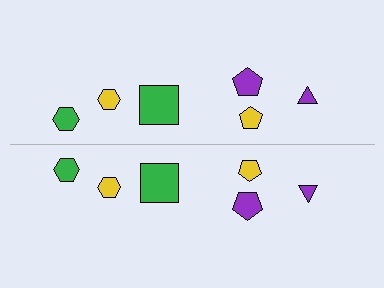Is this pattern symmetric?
Yes, this pattern has bilateral (reflection) symmetry.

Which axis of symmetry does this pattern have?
The pattern has a horizontal axis of symmetry running through the center of the image.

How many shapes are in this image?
There are 12 shapes in this image.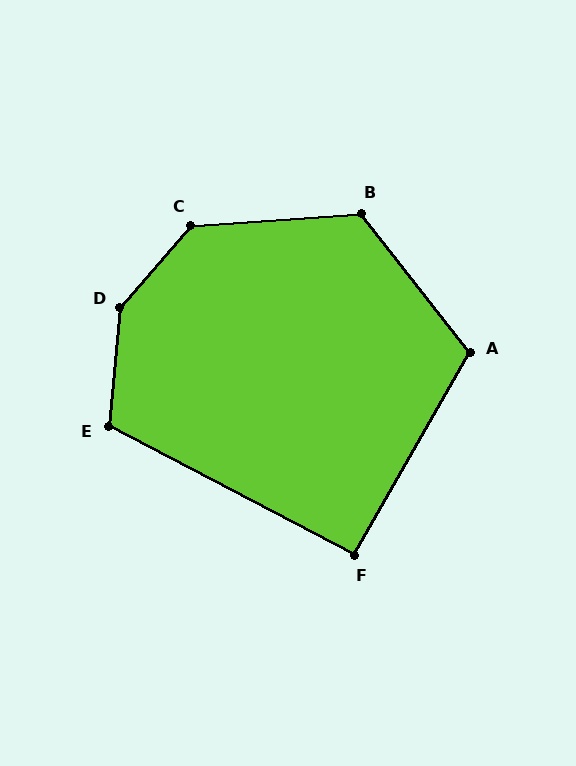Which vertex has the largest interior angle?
D, at approximately 144 degrees.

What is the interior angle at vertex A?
Approximately 112 degrees (obtuse).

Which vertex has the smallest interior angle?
F, at approximately 92 degrees.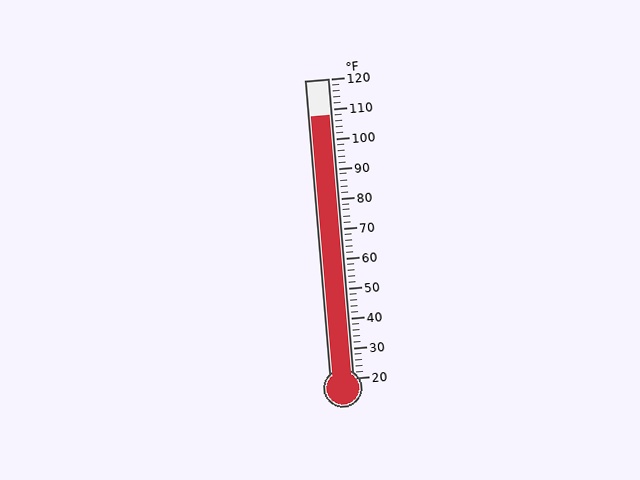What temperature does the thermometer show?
The thermometer shows approximately 108°F.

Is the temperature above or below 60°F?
The temperature is above 60°F.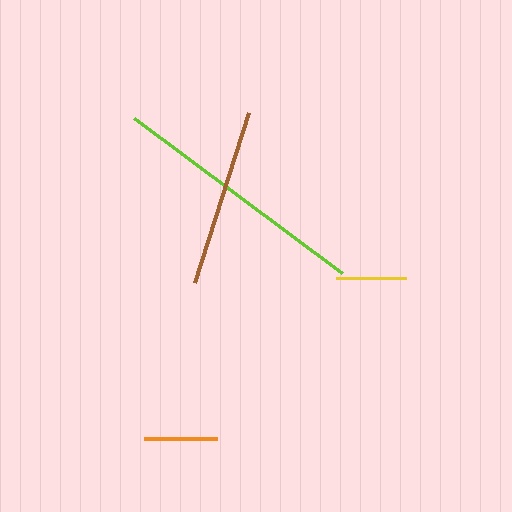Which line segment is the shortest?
The yellow line is the shortest at approximately 70 pixels.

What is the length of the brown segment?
The brown segment is approximately 179 pixels long.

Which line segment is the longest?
The lime line is the longest at approximately 260 pixels.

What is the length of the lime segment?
The lime segment is approximately 260 pixels long.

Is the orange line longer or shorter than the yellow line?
The orange line is longer than the yellow line.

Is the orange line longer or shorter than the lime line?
The lime line is longer than the orange line.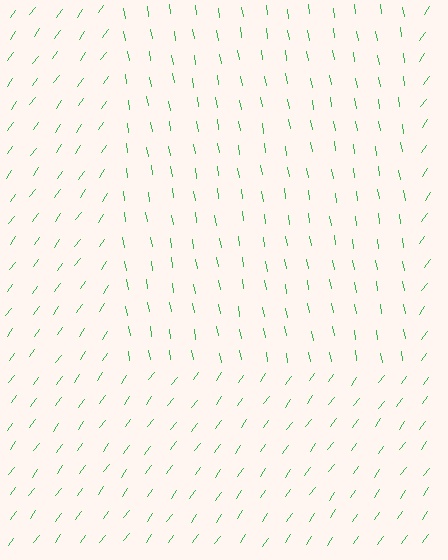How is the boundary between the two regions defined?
The boundary is defined purely by a change in line orientation (approximately 45 degrees difference). All lines are the same color and thickness.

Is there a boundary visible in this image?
Yes, there is a texture boundary formed by a change in line orientation.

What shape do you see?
I see a rectangle.